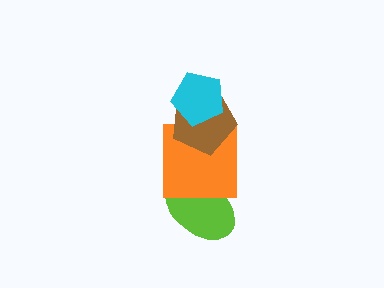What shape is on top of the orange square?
The brown pentagon is on top of the orange square.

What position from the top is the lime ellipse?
The lime ellipse is 4th from the top.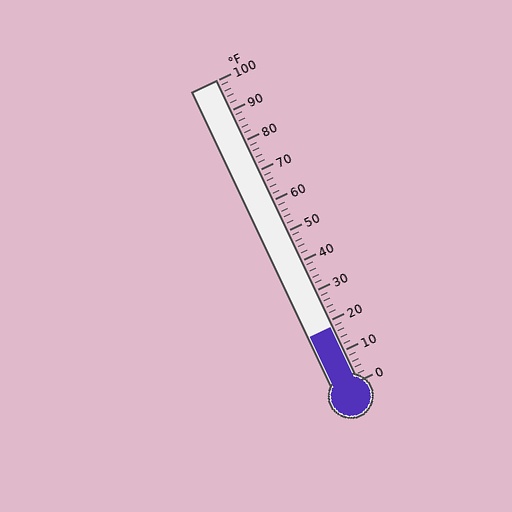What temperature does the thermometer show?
The thermometer shows approximately 18°F.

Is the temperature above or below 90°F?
The temperature is below 90°F.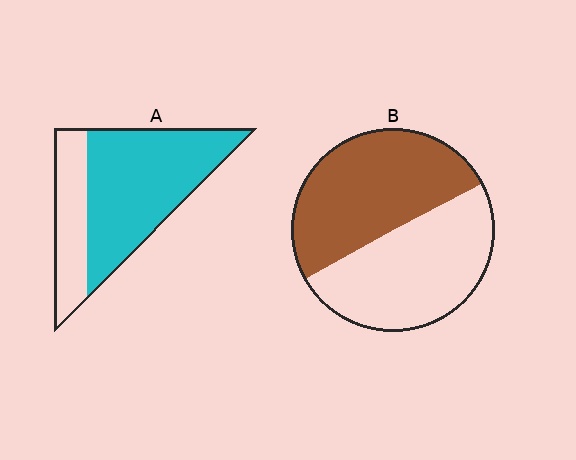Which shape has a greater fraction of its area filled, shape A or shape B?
Shape A.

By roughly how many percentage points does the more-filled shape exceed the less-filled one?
By roughly 20 percentage points (A over B).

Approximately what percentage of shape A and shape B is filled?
A is approximately 70% and B is approximately 50%.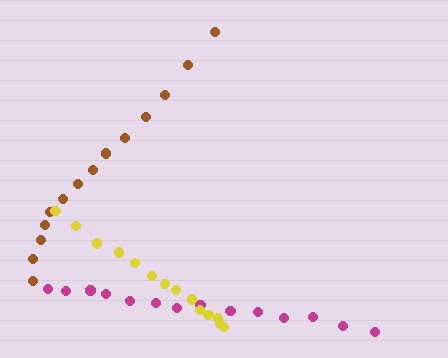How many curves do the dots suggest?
There are 3 distinct paths.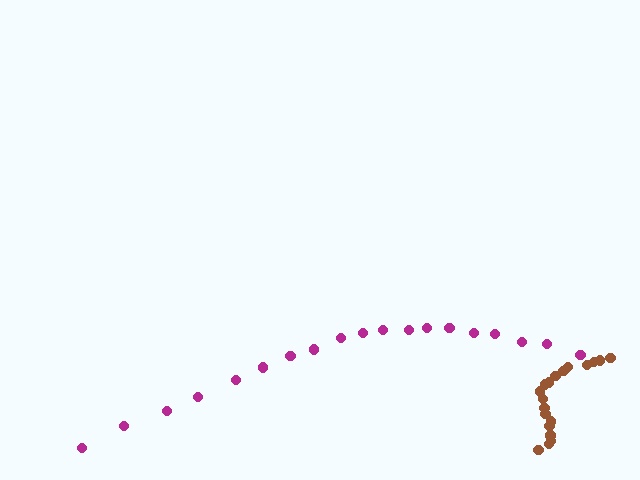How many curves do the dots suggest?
There are 2 distinct paths.